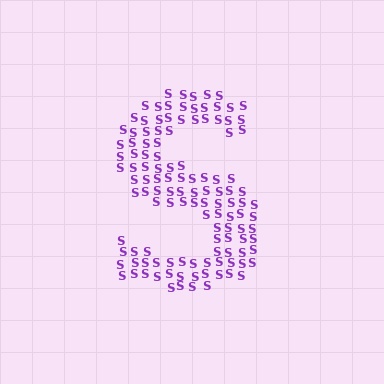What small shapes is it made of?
It is made of small letter S's.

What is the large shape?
The large shape is the letter S.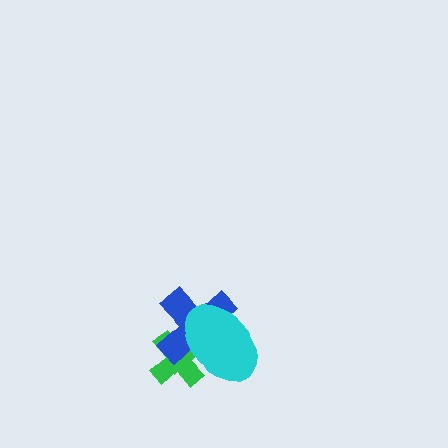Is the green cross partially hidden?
Yes, it is partially covered by another shape.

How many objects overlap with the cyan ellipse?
2 objects overlap with the cyan ellipse.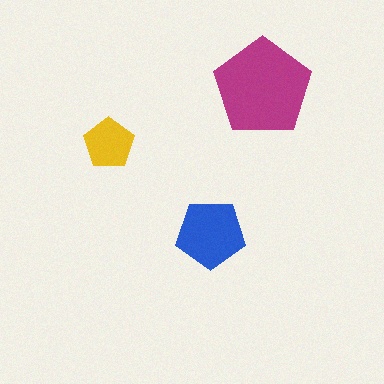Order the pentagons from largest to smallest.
the magenta one, the blue one, the yellow one.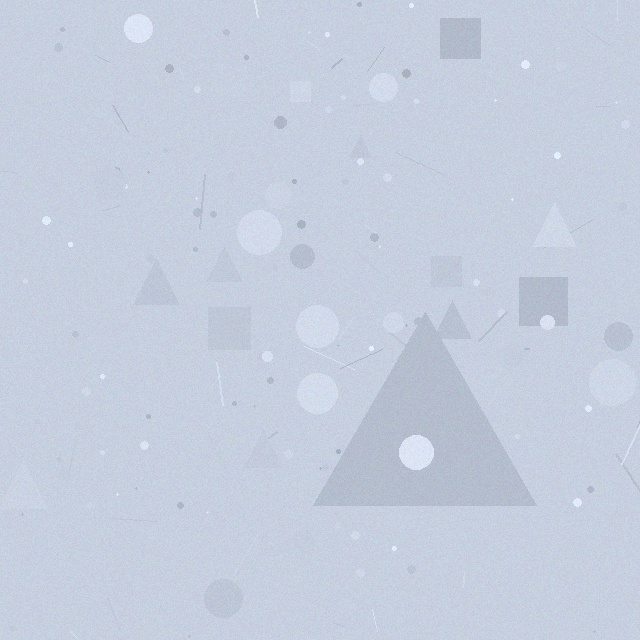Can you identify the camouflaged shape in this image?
The camouflaged shape is a triangle.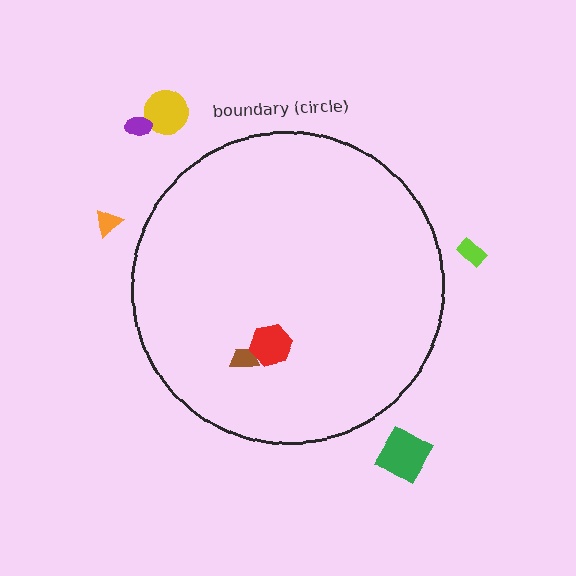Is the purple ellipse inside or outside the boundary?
Outside.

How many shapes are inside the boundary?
2 inside, 5 outside.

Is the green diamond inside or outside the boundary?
Outside.